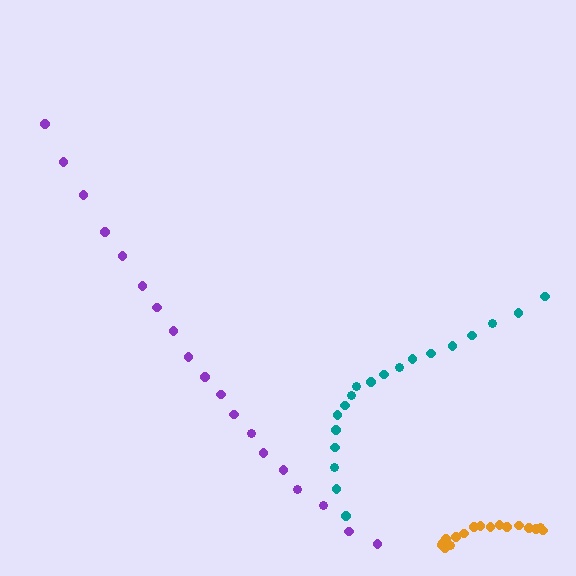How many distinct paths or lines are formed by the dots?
There are 3 distinct paths.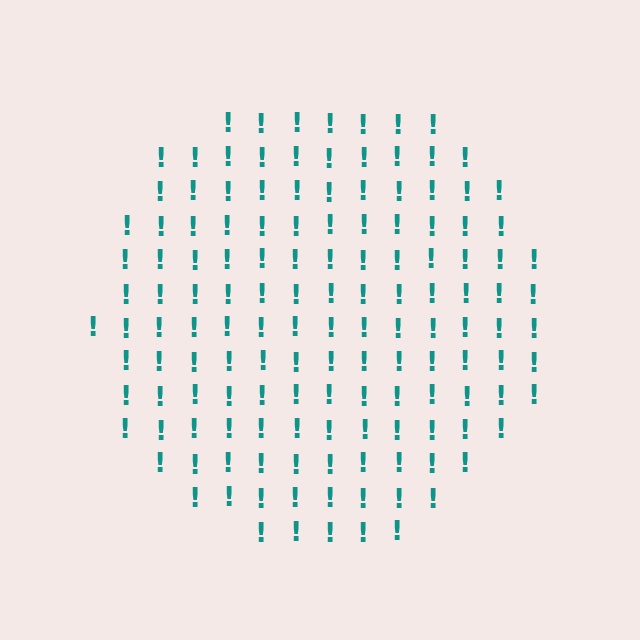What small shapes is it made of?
It is made of small exclamation marks.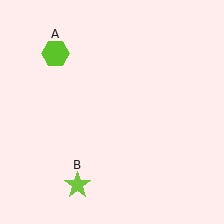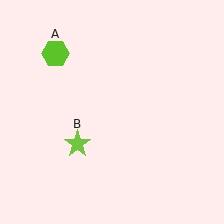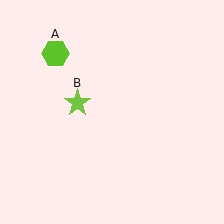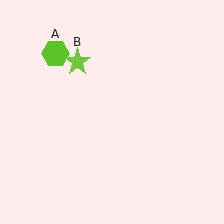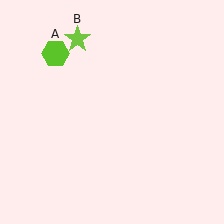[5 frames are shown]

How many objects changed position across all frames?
1 object changed position: lime star (object B).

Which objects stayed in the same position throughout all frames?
Lime hexagon (object A) remained stationary.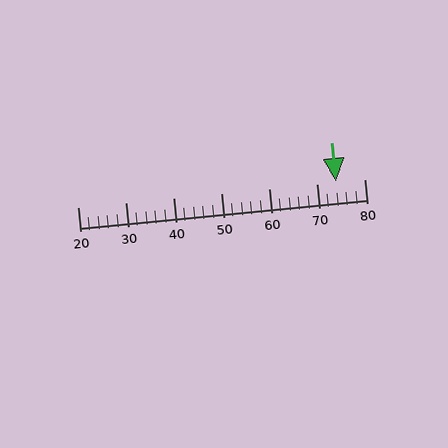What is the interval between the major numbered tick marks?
The major tick marks are spaced 10 units apart.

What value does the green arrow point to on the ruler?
The green arrow points to approximately 74.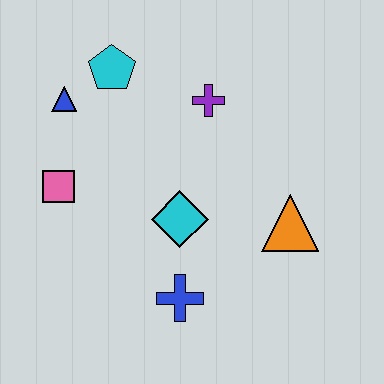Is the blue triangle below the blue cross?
No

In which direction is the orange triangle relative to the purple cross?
The orange triangle is below the purple cross.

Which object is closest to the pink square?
The blue triangle is closest to the pink square.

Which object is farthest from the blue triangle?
The orange triangle is farthest from the blue triangle.